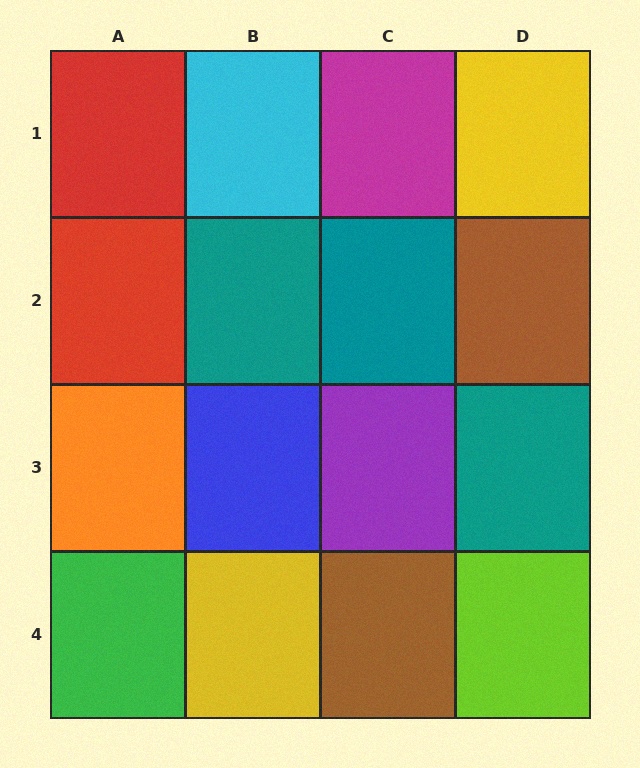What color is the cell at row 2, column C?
Teal.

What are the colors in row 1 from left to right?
Red, cyan, magenta, yellow.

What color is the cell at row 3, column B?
Blue.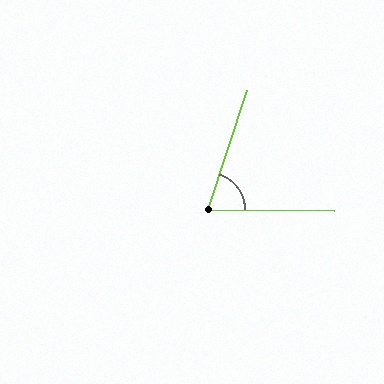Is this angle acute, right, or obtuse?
It is acute.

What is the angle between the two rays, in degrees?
Approximately 72 degrees.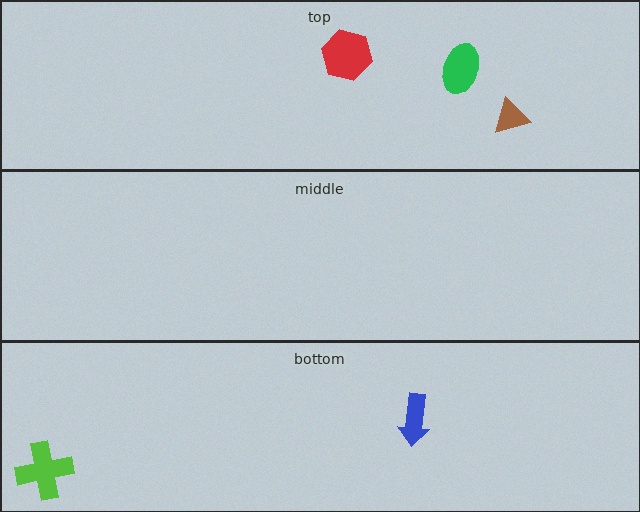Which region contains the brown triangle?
The top region.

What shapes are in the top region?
The red hexagon, the green ellipse, the brown triangle.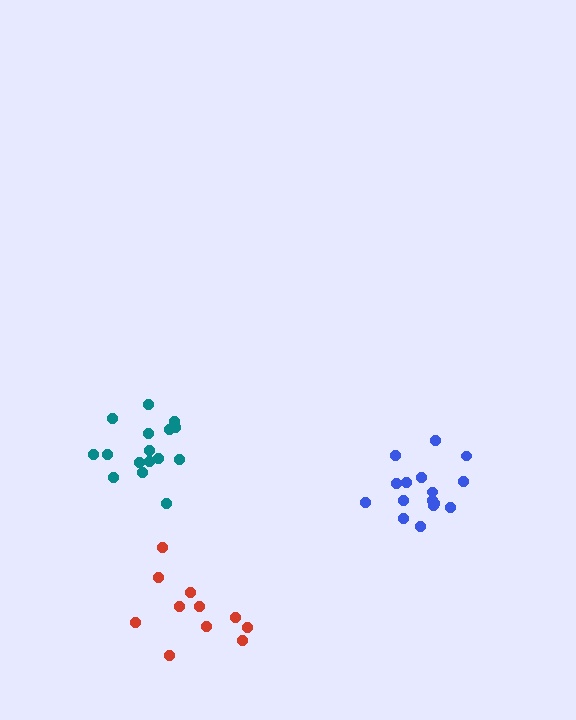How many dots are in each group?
Group 1: 16 dots, Group 2: 16 dots, Group 3: 11 dots (43 total).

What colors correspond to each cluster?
The clusters are colored: blue, teal, red.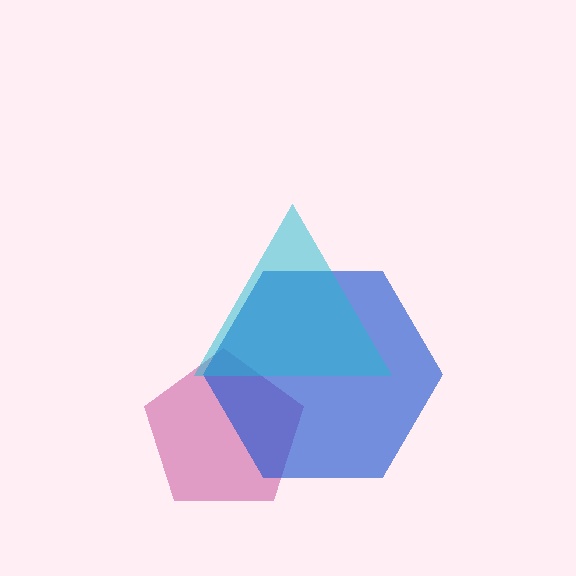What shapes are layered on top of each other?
The layered shapes are: a magenta pentagon, a blue hexagon, a cyan triangle.